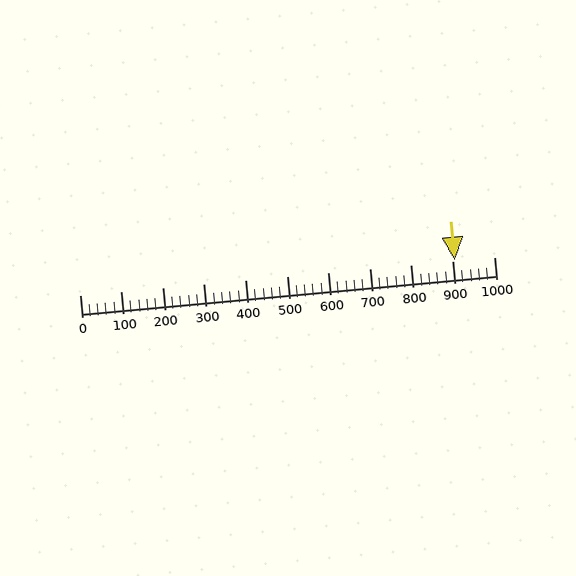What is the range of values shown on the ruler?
The ruler shows values from 0 to 1000.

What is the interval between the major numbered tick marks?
The major tick marks are spaced 100 units apart.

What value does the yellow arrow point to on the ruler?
The yellow arrow points to approximately 906.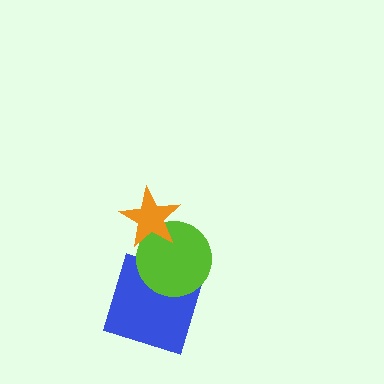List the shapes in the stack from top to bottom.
From top to bottom: the orange star, the lime circle, the blue square.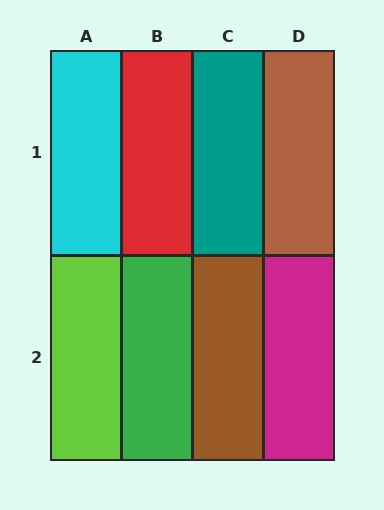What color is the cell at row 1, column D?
Brown.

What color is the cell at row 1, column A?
Cyan.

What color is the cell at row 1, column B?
Red.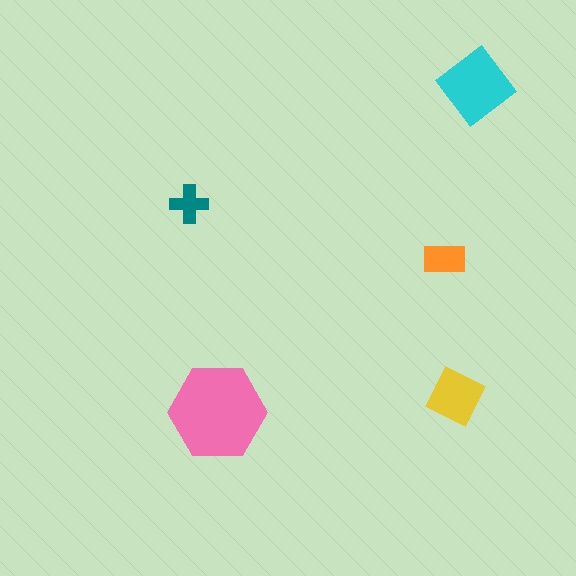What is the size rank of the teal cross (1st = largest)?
5th.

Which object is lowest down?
The pink hexagon is bottommost.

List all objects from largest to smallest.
The pink hexagon, the cyan diamond, the yellow square, the orange rectangle, the teal cross.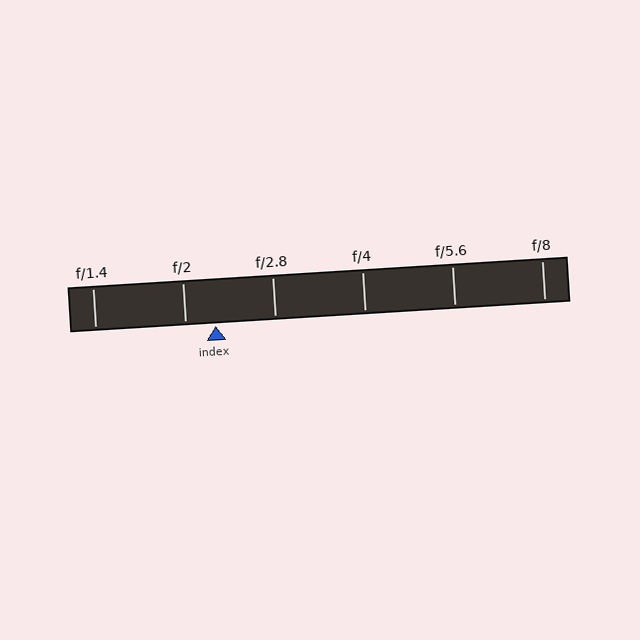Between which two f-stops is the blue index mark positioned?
The index mark is between f/2 and f/2.8.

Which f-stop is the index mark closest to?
The index mark is closest to f/2.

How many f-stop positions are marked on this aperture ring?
There are 6 f-stop positions marked.